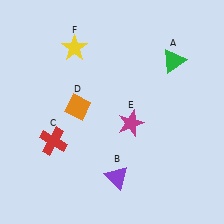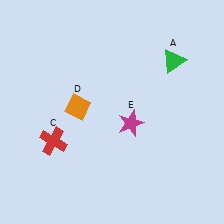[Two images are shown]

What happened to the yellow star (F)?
The yellow star (F) was removed in Image 2. It was in the top-left area of Image 1.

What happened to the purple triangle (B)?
The purple triangle (B) was removed in Image 2. It was in the bottom-right area of Image 1.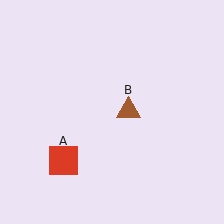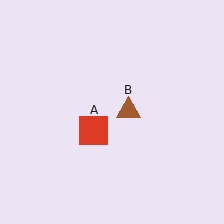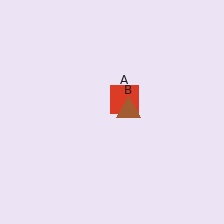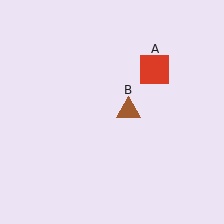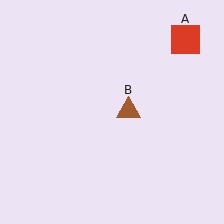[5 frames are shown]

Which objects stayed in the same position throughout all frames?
Brown triangle (object B) remained stationary.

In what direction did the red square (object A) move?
The red square (object A) moved up and to the right.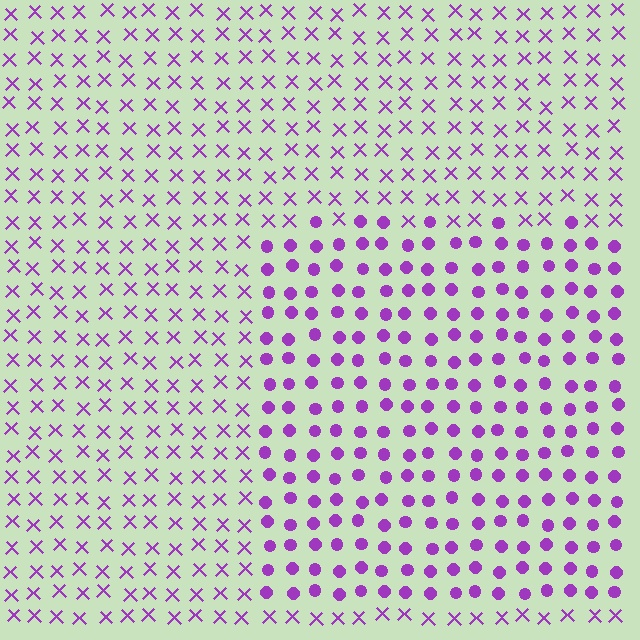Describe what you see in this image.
The image is filled with small purple elements arranged in a uniform grid. A rectangle-shaped region contains circles, while the surrounding area contains X marks. The boundary is defined purely by the change in element shape.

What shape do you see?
I see a rectangle.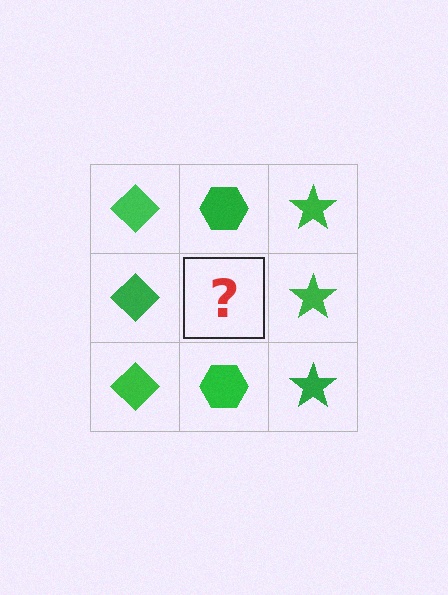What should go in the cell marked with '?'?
The missing cell should contain a green hexagon.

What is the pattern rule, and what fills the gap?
The rule is that each column has a consistent shape. The gap should be filled with a green hexagon.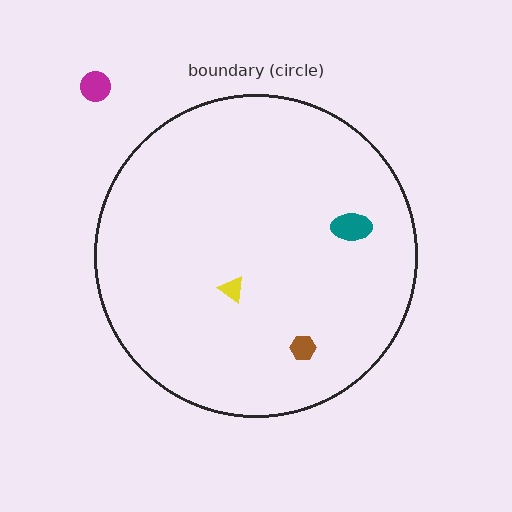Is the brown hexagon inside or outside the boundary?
Inside.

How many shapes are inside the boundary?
3 inside, 1 outside.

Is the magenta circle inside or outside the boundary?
Outside.